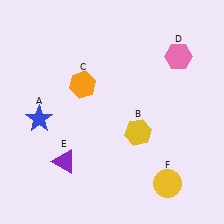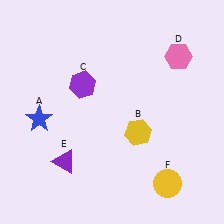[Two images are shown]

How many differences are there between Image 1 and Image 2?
There is 1 difference between the two images.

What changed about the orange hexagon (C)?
In Image 1, C is orange. In Image 2, it changed to purple.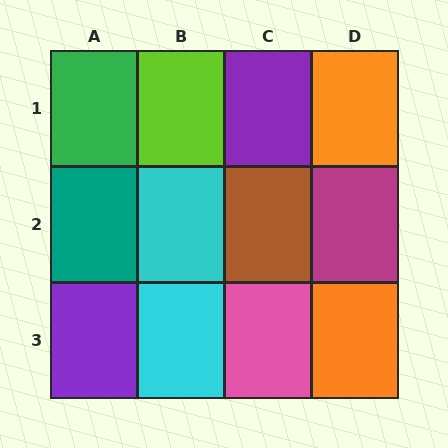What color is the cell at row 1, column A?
Green.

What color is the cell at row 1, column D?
Orange.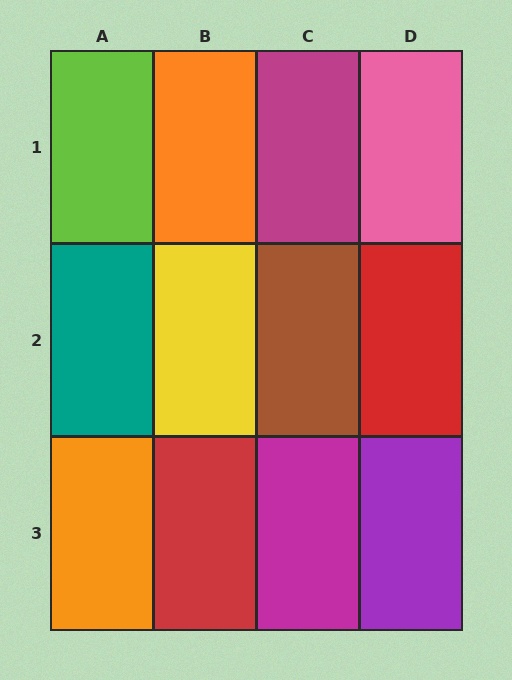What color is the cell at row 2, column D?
Red.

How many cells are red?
2 cells are red.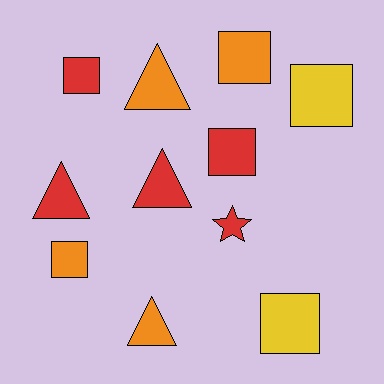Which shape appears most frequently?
Square, with 6 objects.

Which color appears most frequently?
Red, with 5 objects.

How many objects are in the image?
There are 11 objects.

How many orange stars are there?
There are no orange stars.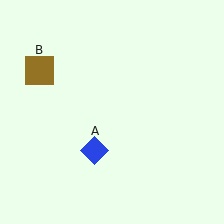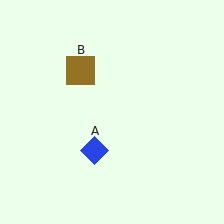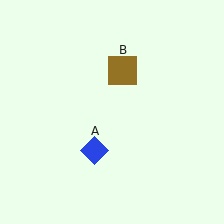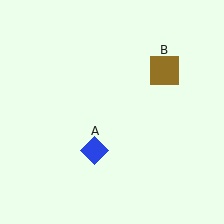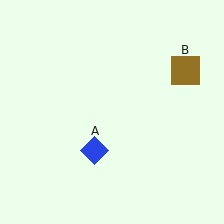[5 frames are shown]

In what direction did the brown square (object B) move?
The brown square (object B) moved right.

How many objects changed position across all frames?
1 object changed position: brown square (object B).